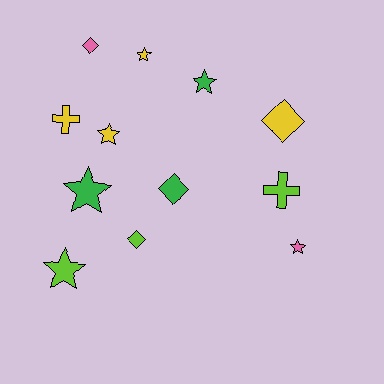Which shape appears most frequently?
Star, with 6 objects.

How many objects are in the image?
There are 12 objects.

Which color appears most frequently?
Yellow, with 4 objects.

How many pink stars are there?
There is 1 pink star.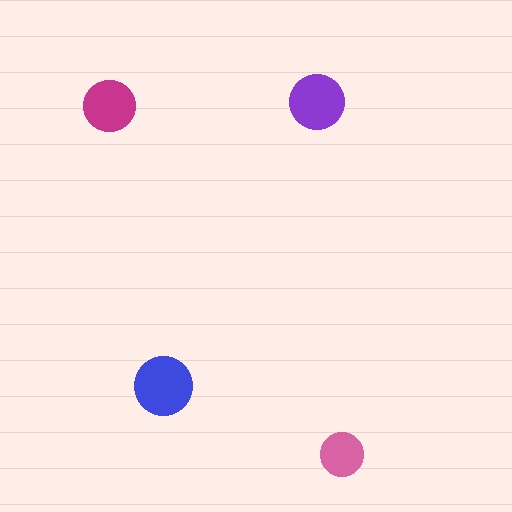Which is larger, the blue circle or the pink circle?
The blue one.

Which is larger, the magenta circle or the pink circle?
The magenta one.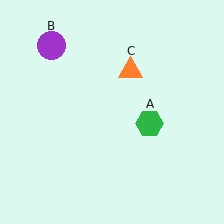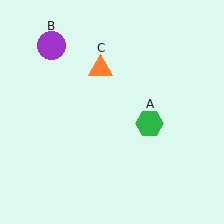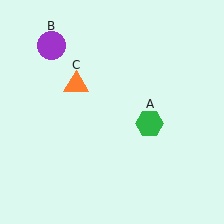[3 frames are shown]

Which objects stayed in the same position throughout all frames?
Green hexagon (object A) and purple circle (object B) remained stationary.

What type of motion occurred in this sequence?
The orange triangle (object C) rotated counterclockwise around the center of the scene.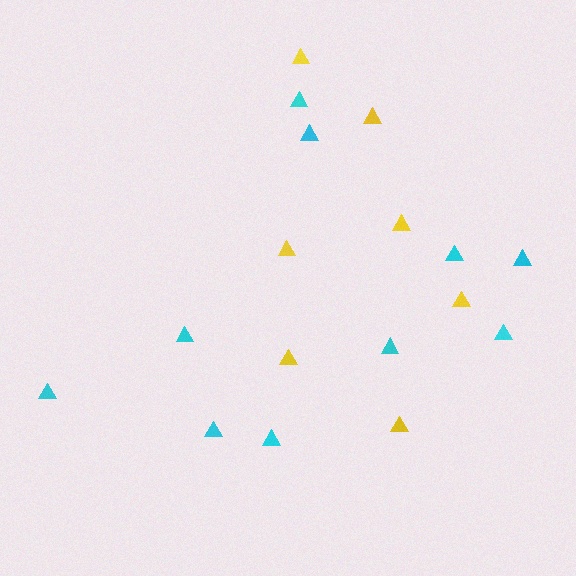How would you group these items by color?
There are 2 groups: one group of yellow triangles (7) and one group of cyan triangles (10).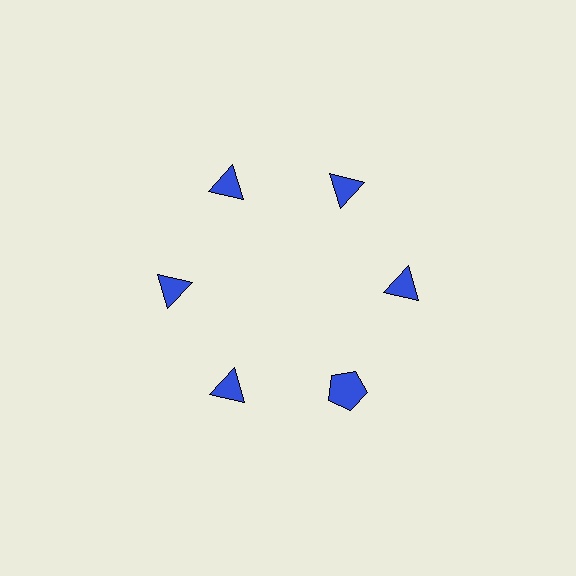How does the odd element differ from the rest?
It has a different shape: pentagon instead of triangle.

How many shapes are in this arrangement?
There are 6 shapes arranged in a ring pattern.